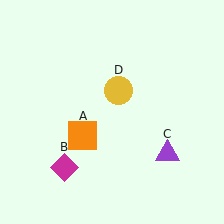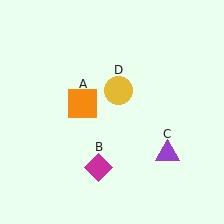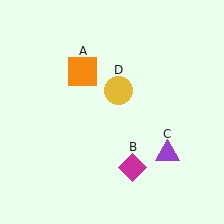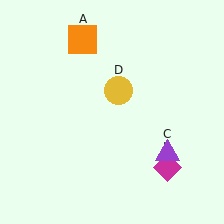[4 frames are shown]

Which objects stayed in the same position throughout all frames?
Purple triangle (object C) and yellow circle (object D) remained stationary.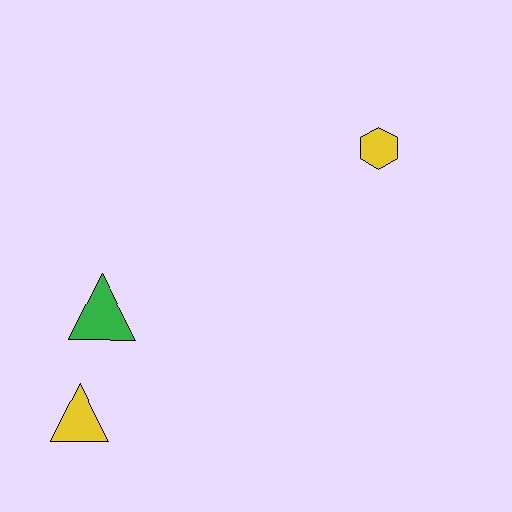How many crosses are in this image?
There are no crosses.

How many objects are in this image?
There are 3 objects.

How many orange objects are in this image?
There are no orange objects.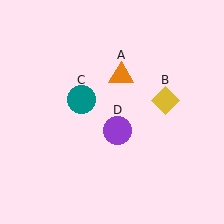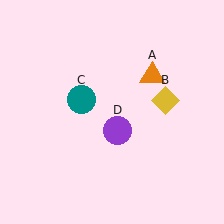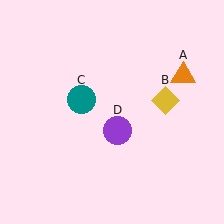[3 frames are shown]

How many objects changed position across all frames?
1 object changed position: orange triangle (object A).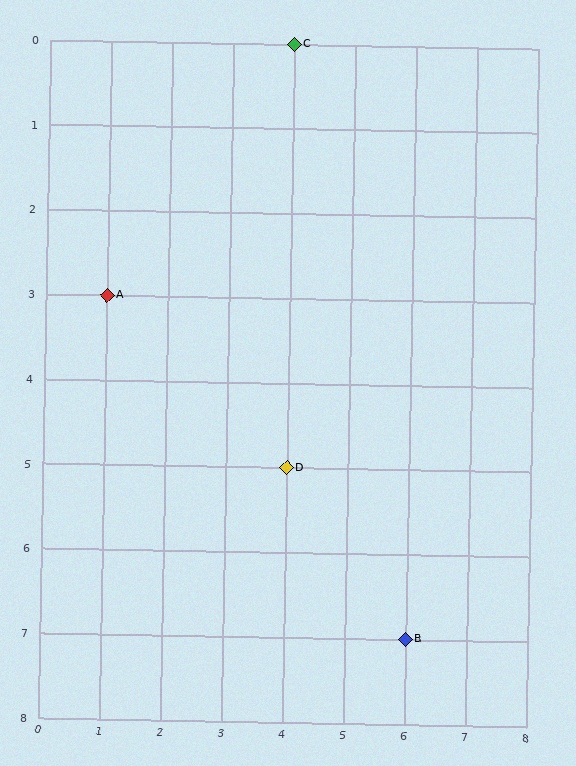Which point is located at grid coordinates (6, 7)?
Point B is at (6, 7).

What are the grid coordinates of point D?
Point D is at grid coordinates (4, 5).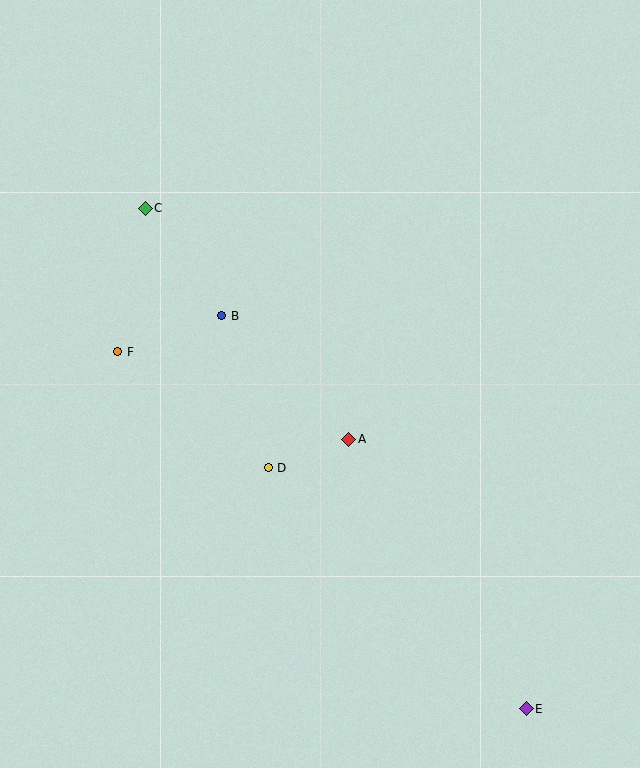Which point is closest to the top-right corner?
Point B is closest to the top-right corner.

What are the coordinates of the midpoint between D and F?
The midpoint between D and F is at (193, 410).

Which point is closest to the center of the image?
Point A at (349, 439) is closest to the center.